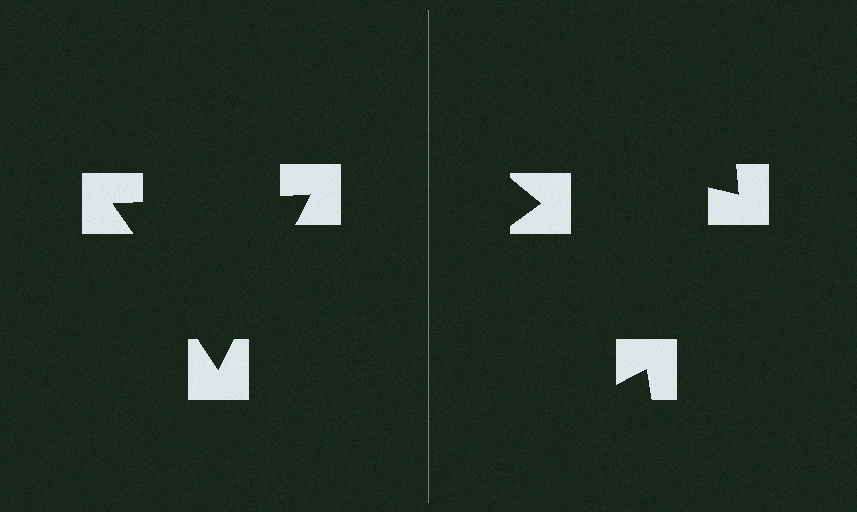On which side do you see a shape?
An illusory triangle appears on the left side. On the right side the wedge cuts are rotated, so no coherent shape forms.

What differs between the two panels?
The notched squares are positioned identically on both sides; only the wedge orientations differ. On the left they align to a triangle; on the right they are misaligned.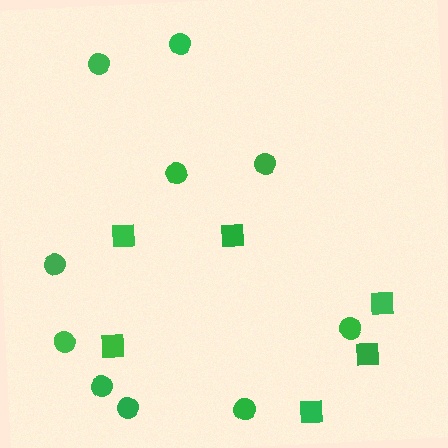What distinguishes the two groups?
There are 2 groups: one group of squares (6) and one group of circles (10).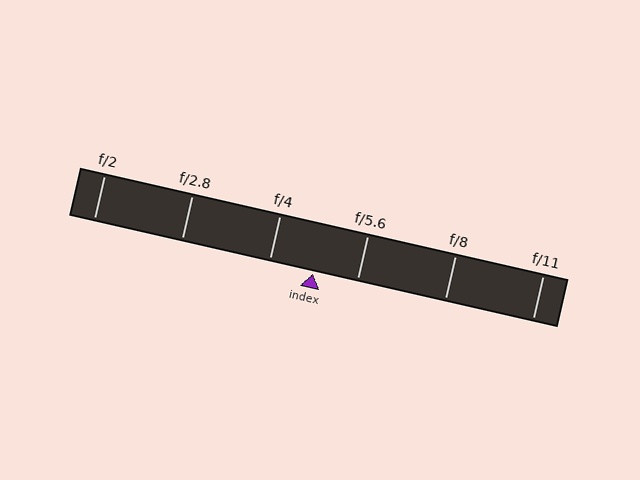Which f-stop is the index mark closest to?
The index mark is closest to f/5.6.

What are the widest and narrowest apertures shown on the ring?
The widest aperture shown is f/2 and the narrowest is f/11.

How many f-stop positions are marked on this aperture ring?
There are 6 f-stop positions marked.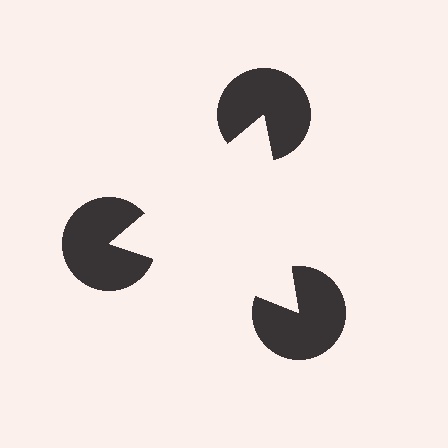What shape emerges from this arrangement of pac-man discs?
An illusory triangle — its edges are inferred from the aligned wedge cuts in the pac-man discs, not physically drawn.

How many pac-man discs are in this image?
There are 3 — one at each vertex of the illusory triangle.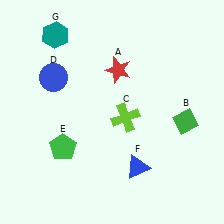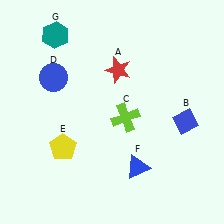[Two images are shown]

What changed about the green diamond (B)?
In Image 1, B is green. In Image 2, it changed to blue.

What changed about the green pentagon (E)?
In Image 1, E is green. In Image 2, it changed to yellow.